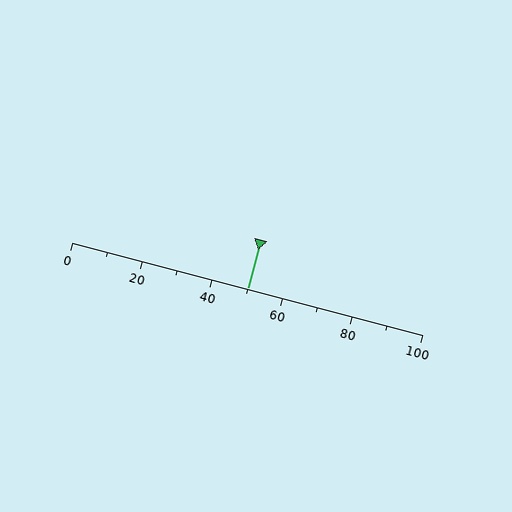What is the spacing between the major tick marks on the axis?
The major ticks are spaced 20 apart.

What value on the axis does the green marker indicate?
The marker indicates approximately 50.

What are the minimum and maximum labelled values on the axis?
The axis runs from 0 to 100.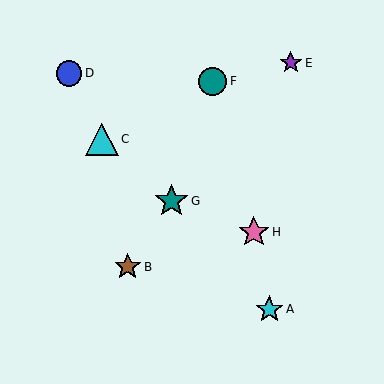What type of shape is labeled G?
Shape G is a teal star.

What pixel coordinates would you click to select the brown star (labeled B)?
Click at (128, 267) to select the brown star B.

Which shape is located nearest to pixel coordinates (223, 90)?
The teal circle (labeled F) at (213, 81) is nearest to that location.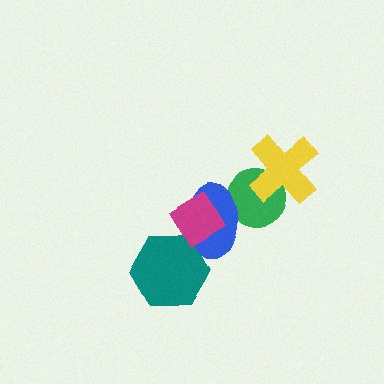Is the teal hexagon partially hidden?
Yes, it is partially covered by another shape.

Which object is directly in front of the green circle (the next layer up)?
The blue ellipse is directly in front of the green circle.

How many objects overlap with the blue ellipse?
3 objects overlap with the blue ellipse.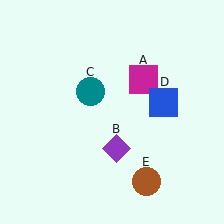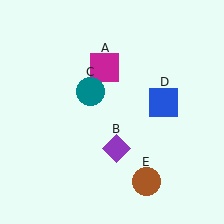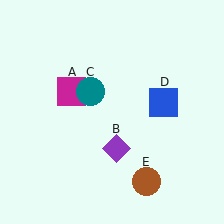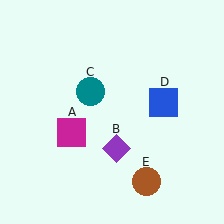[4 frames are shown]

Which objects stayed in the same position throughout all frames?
Purple diamond (object B) and teal circle (object C) and blue square (object D) and brown circle (object E) remained stationary.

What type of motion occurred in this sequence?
The magenta square (object A) rotated counterclockwise around the center of the scene.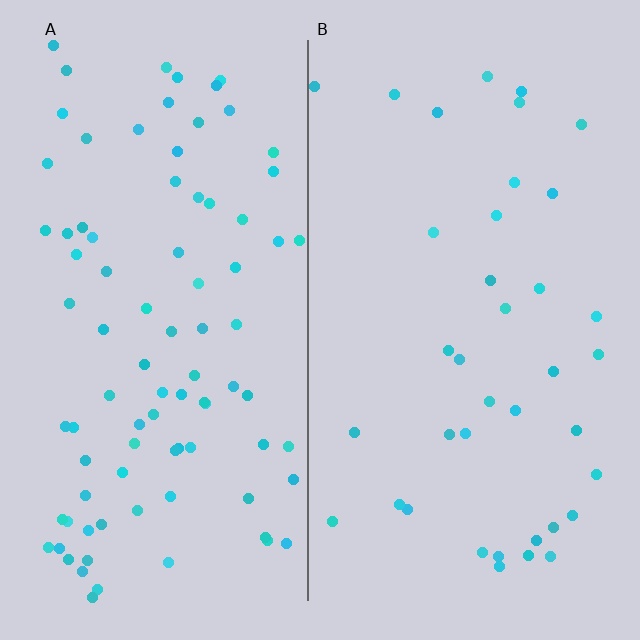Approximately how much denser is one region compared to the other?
Approximately 2.3× — region A over region B.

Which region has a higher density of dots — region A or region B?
A (the left).